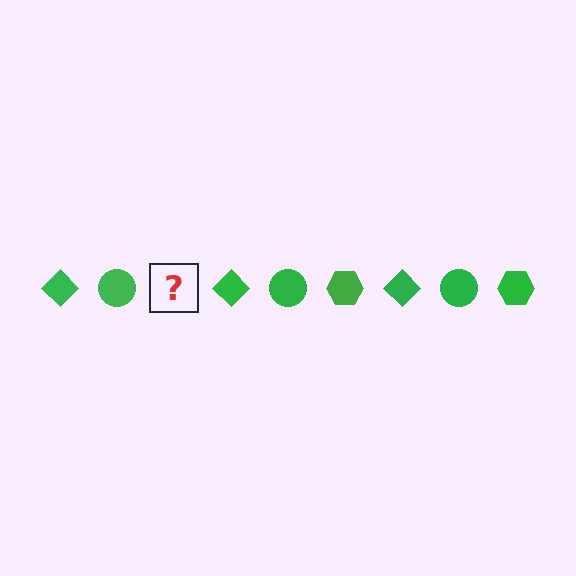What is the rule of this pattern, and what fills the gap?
The rule is that the pattern cycles through diamond, circle, hexagon shapes in green. The gap should be filled with a green hexagon.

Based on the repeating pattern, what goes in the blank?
The blank should be a green hexagon.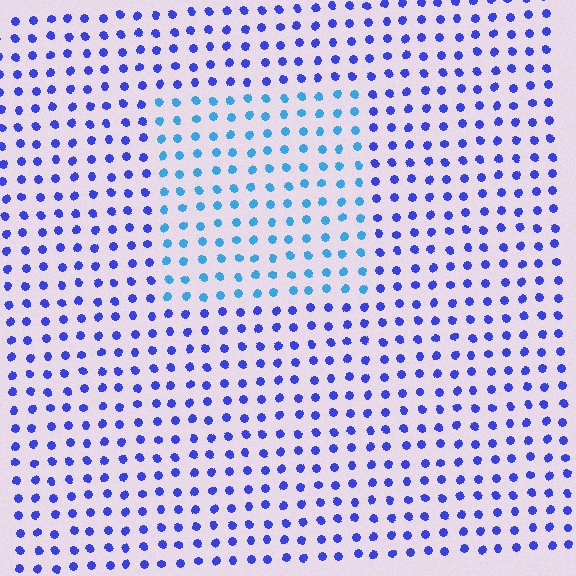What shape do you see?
I see a rectangle.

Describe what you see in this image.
The image is filled with small blue elements in a uniform arrangement. A rectangle-shaped region is visible where the elements are tinted to a slightly different hue, forming a subtle color boundary.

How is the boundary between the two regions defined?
The boundary is defined purely by a slight shift in hue (about 37 degrees). Spacing, size, and orientation are identical on both sides.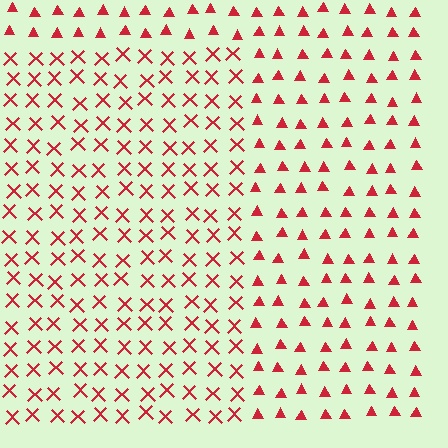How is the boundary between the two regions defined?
The boundary is defined by a change in element shape: X marks inside vs. triangles outside. All elements share the same color and spacing.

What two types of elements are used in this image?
The image uses X marks inside the rectangle region and triangles outside it.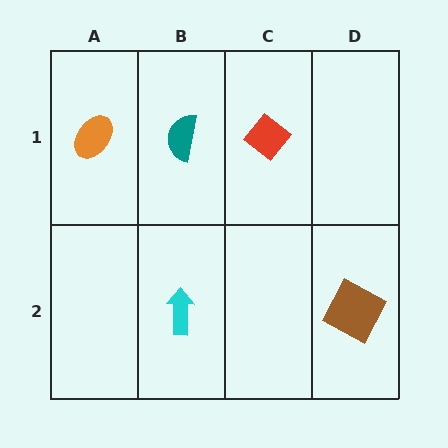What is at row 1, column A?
An orange ellipse.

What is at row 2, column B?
A cyan arrow.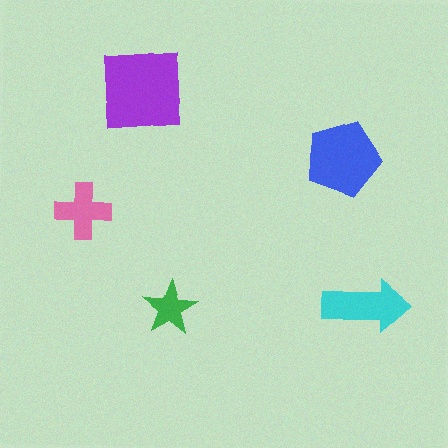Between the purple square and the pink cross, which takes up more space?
The purple square.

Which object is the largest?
The purple square.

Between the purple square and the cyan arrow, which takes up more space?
The purple square.